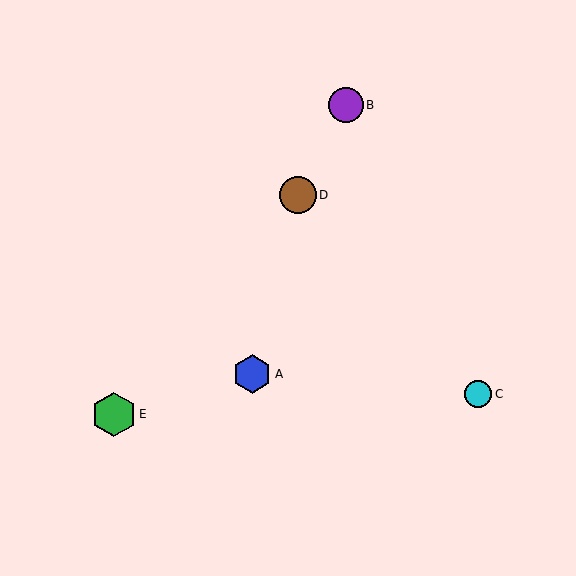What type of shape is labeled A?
Shape A is a blue hexagon.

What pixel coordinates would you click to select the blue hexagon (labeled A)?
Click at (252, 374) to select the blue hexagon A.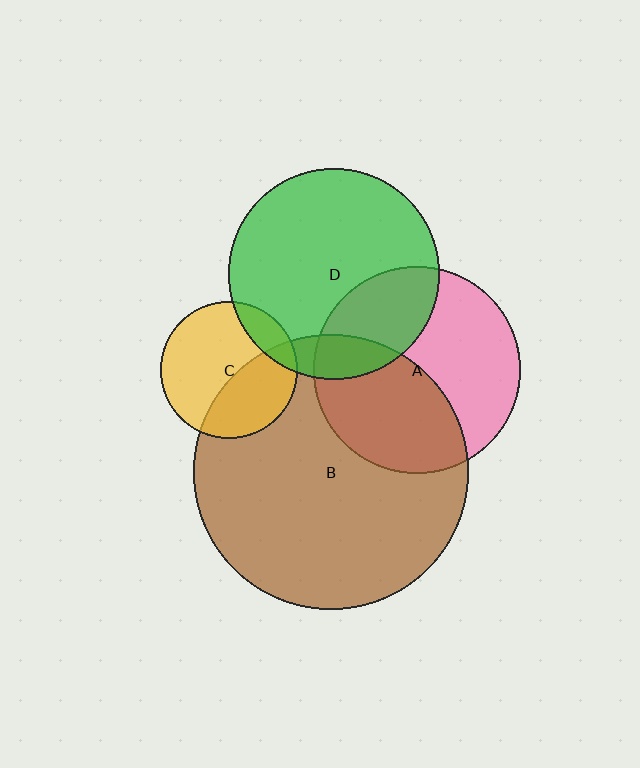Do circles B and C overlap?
Yes.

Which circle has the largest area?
Circle B (brown).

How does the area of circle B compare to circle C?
Approximately 4.1 times.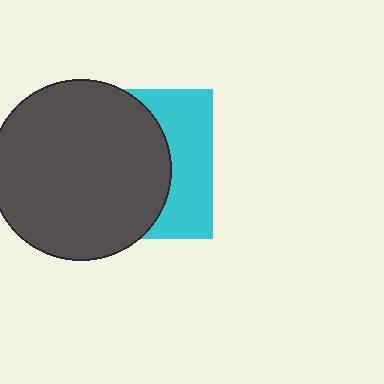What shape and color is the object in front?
The object in front is a dark gray circle.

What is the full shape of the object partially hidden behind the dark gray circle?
The partially hidden object is a cyan square.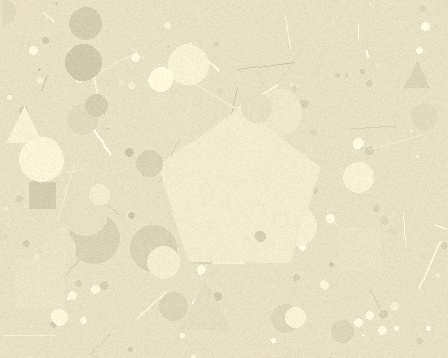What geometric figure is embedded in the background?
A pentagon is embedded in the background.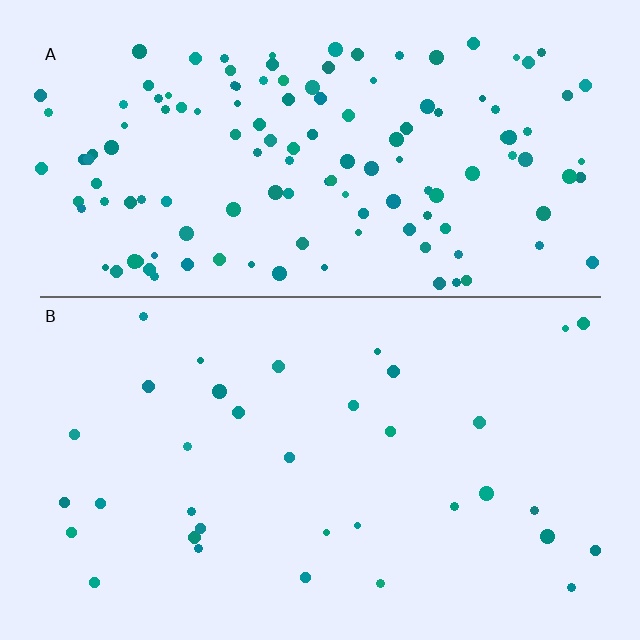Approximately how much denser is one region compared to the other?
Approximately 3.9× — region A over region B.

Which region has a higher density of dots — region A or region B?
A (the top).